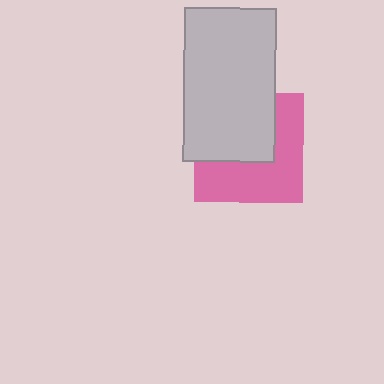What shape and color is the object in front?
The object in front is a light gray rectangle.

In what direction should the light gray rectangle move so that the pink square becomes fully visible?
The light gray rectangle should move toward the upper-left. That is the shortest direction to clear the overlap and leave the pink square fully visible.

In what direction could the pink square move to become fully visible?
The pink square could move toward the lower-right. That would shift it out from behind the light gray rectangle entirely.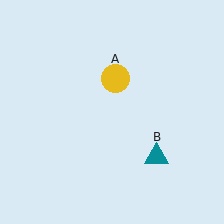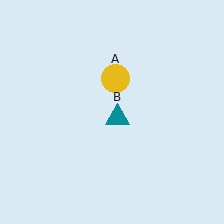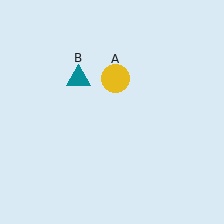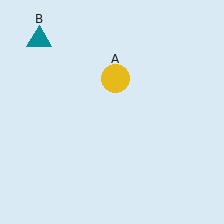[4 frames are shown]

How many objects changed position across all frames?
1 object changed position: teal triangle (object B).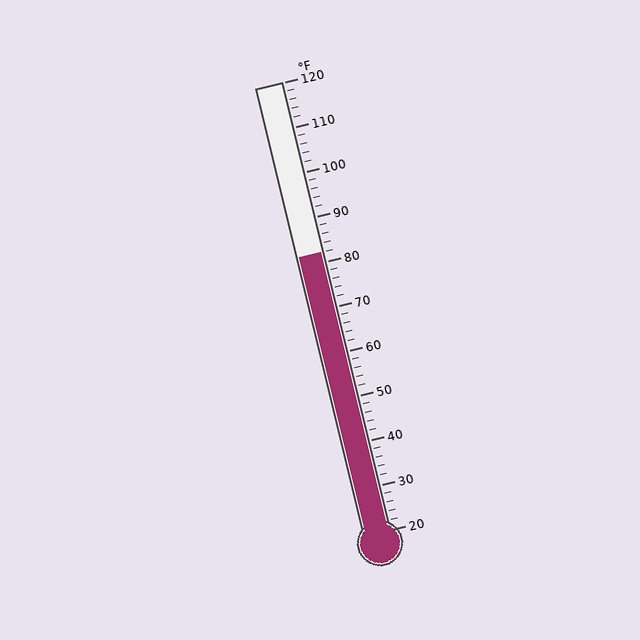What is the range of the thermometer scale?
The thermometer scale ranges from 20°F to 120°F.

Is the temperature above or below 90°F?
The temperature is below 90°F.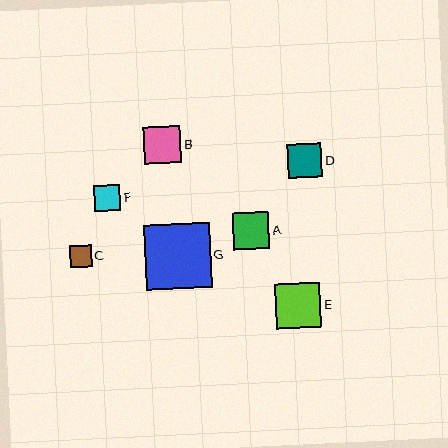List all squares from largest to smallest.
From largest to smallest: G, E, B, A, D, F, C.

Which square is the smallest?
Square C is the smallest with a size of approximately 22 pixels.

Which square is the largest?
Square G is the largest with a size of approximately 65 pixels.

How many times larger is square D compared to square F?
Square D is approximately 1.3 times the size of square F.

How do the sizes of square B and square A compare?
Square B and square A are approximately the same size.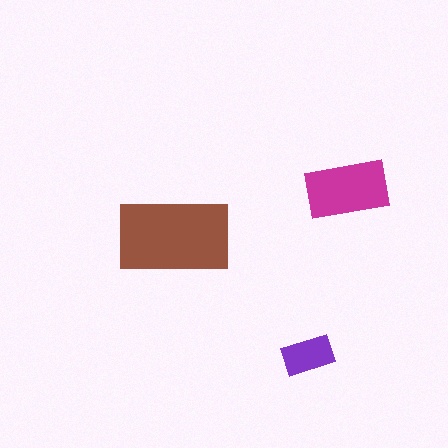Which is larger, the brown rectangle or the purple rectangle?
The brown one.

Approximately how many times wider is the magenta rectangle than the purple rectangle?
About 1.5 times wider.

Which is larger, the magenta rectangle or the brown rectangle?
The brown one.